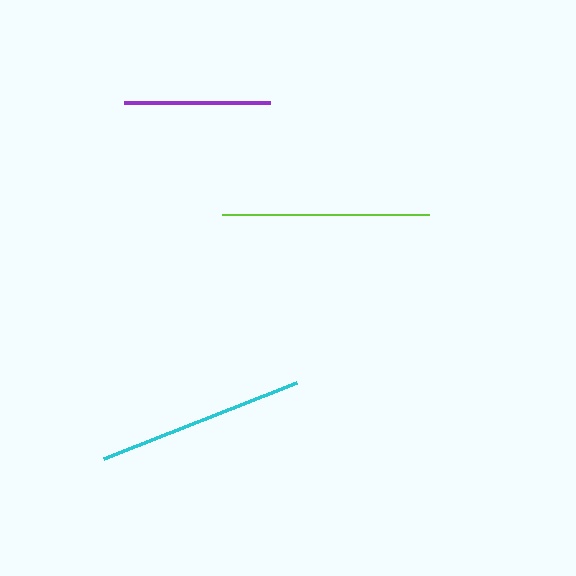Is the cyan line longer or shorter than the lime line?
The cyan line is longer than the lime line.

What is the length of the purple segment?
The purple segment is approximately 146 pixels long.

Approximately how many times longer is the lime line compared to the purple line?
The lime line is approximately 1.4 times the length of the purple line.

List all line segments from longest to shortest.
From longest to shortest: cyan, lime, purple.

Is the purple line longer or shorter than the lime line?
The lime line is longer than the purple line.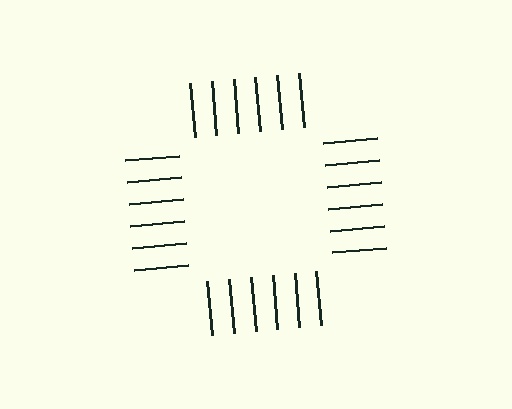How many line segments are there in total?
24 — 6 along each of the 4 edges.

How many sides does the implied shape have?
4 sides — the line-ends trace a square.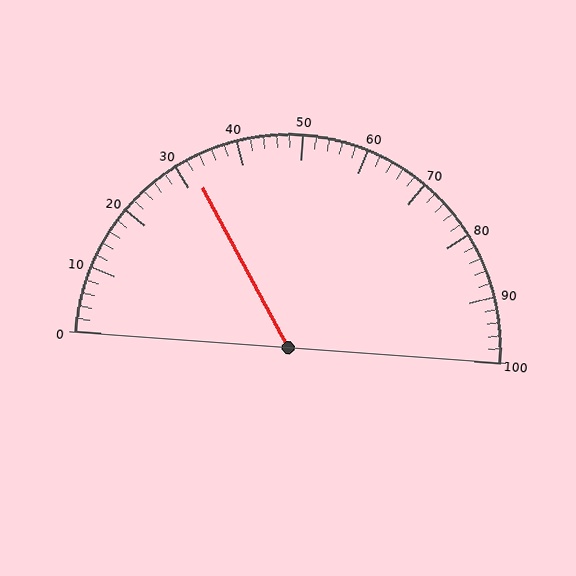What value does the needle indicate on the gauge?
The needle indicates approximately 32.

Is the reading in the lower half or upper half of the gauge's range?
The reading is in the lower half of the range (0 to 100).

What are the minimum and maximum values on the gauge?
The gauge ranges from 0 to 100.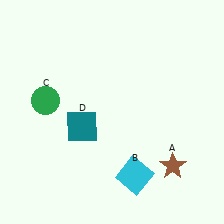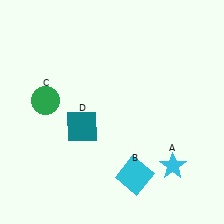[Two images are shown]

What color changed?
The star (A) changed from brown in Image 1 to cyan in Image 2.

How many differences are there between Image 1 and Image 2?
There is 1 difference between the two images.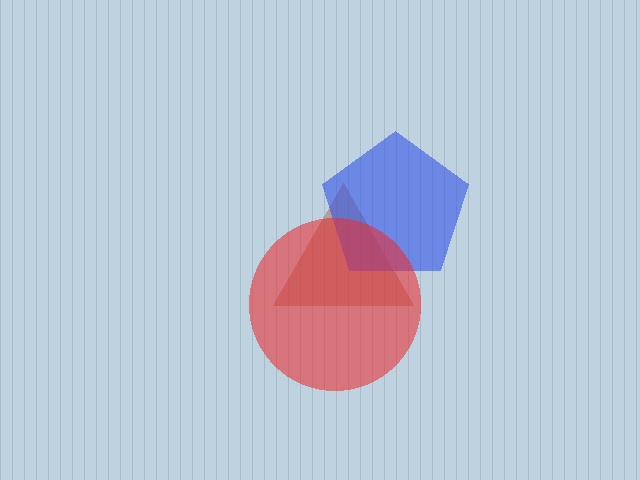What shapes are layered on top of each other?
The layered shapes are: a brown triangle, a blue pentagon, a red circle.